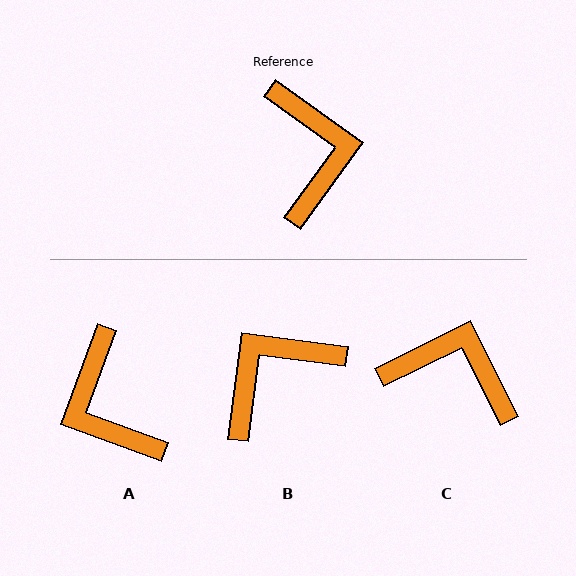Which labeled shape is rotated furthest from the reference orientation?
A, about 165 degrees away.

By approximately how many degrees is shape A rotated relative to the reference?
Approximately 165 degrees clockwise.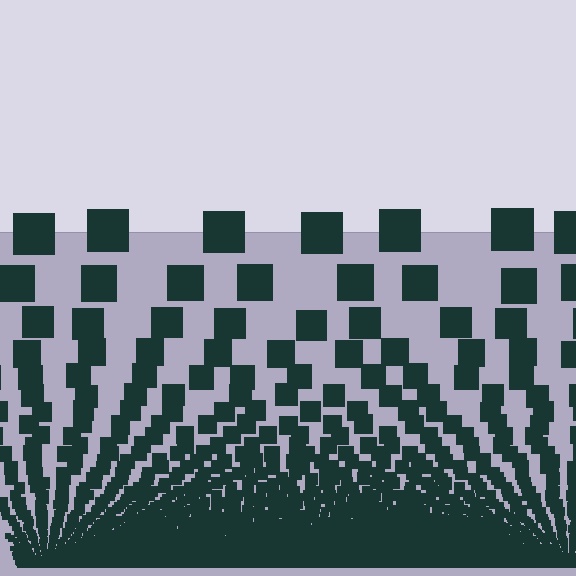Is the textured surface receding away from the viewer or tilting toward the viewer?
The surface appears to tilt toward the viewer. Texture elements get larger and sparser toward the top.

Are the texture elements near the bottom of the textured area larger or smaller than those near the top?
Smaller. The gradient is inverted — elements near the bottom are smaller and denser.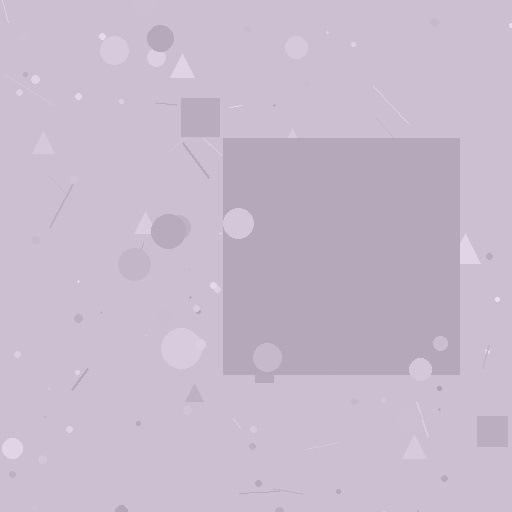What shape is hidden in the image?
A square is hidden in the image.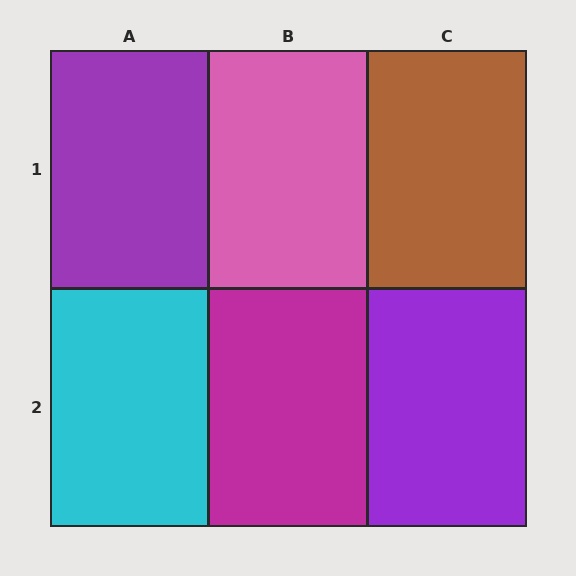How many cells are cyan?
1 cell is cyan.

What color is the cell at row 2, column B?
Magenta.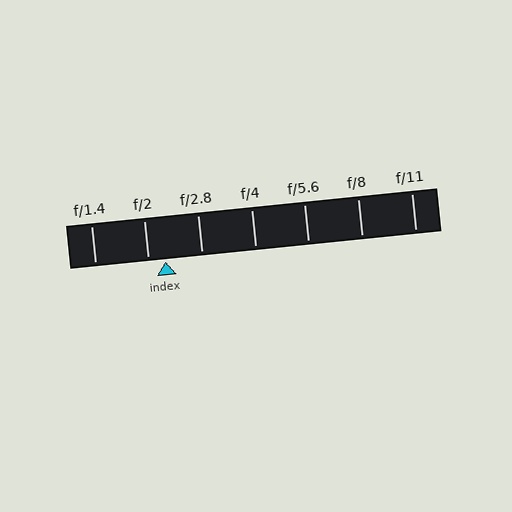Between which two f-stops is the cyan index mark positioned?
The index mark is between f/2 and f/2.8.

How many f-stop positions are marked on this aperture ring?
There are 7 f-stop positions marked.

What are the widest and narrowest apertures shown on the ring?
The widest aperture shown is f/1.4 and the narrowest is f/11.